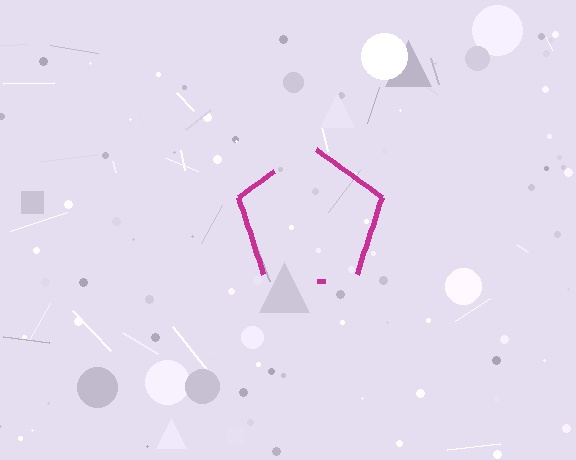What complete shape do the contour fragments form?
The contour fragments form a pentagon.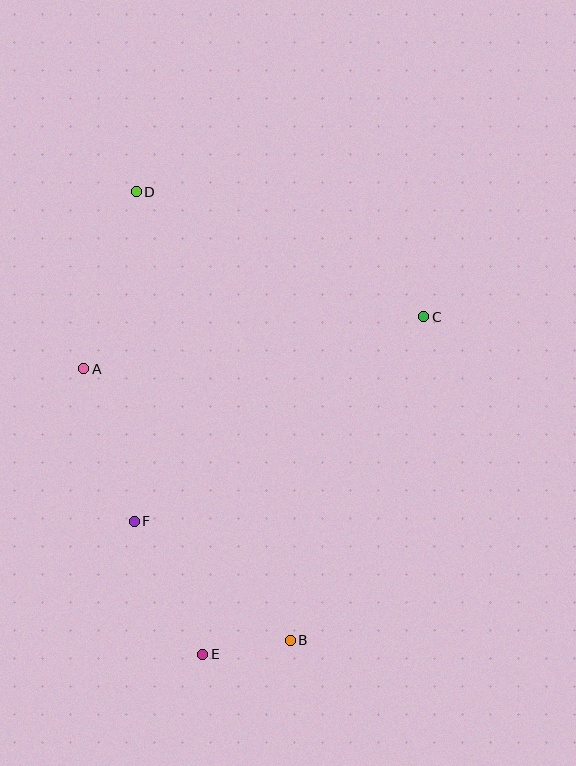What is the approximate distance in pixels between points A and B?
The distance between A and B is approximately 341 pixels.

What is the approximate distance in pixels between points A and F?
The distance between A and F is approximately 160 pixels.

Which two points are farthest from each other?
Points B and D are farthest from each other.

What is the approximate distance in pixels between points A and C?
The distance between A and C is approximately 344 pixels.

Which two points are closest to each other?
Points B and E are closest to each other.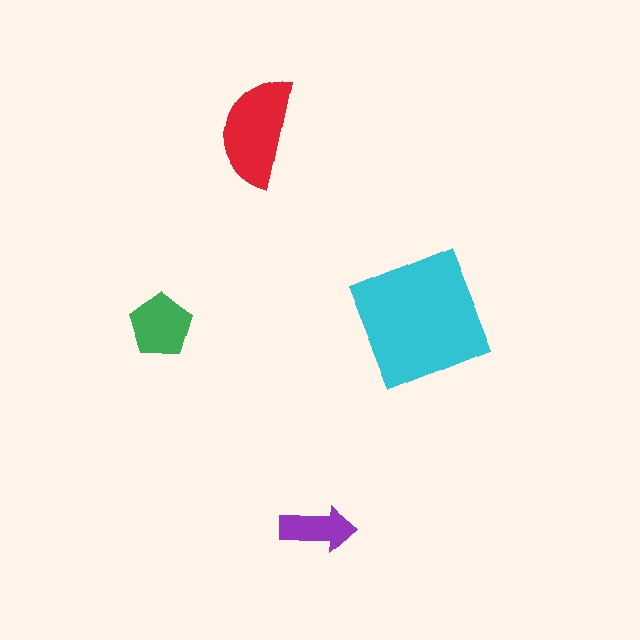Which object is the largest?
The cyan square.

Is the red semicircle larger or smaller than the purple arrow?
Larger.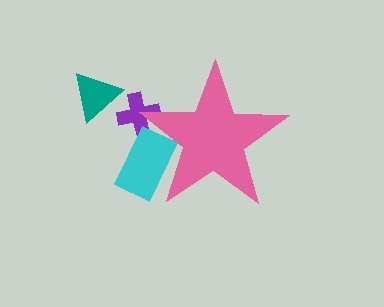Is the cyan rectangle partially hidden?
Yes, the cyan rectangle is partially hidden behind the pink star.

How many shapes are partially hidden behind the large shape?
2 shapes are partially hidden.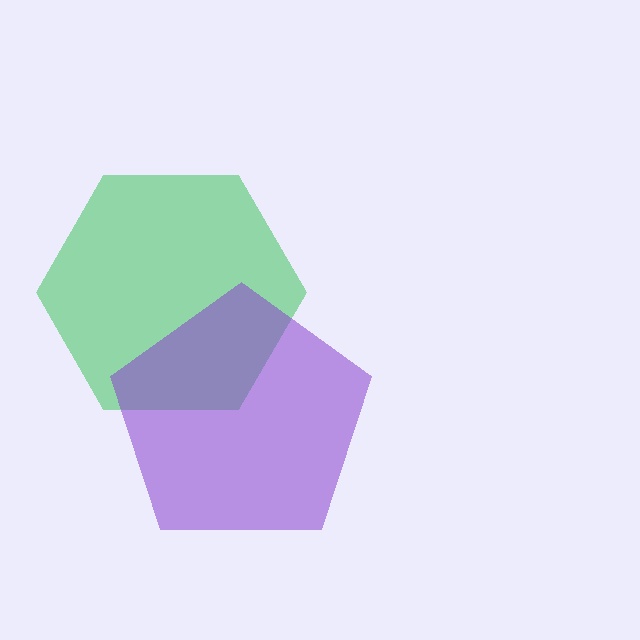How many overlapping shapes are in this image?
There are 2 overlapping shapes in the image.